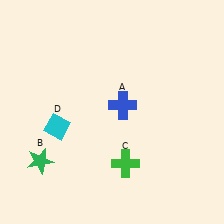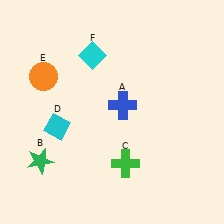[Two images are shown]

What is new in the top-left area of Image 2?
A cyan diamond (F) was added in the top-left area of Image 2.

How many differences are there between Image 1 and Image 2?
There are 2 differences between the two images.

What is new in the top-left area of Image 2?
An orange circle (E) was added in the top-left area of Image 2.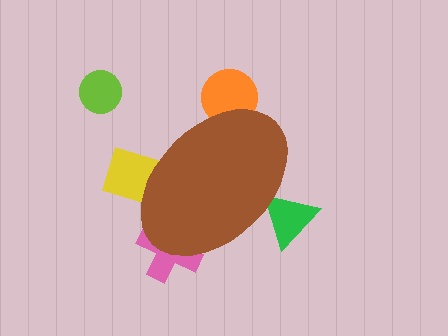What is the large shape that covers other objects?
A brown ellipse.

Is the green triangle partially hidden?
Yes, the green triangle is partially hidden behind the brown ellipse.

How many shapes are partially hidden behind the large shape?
4 shapes are partially hidden.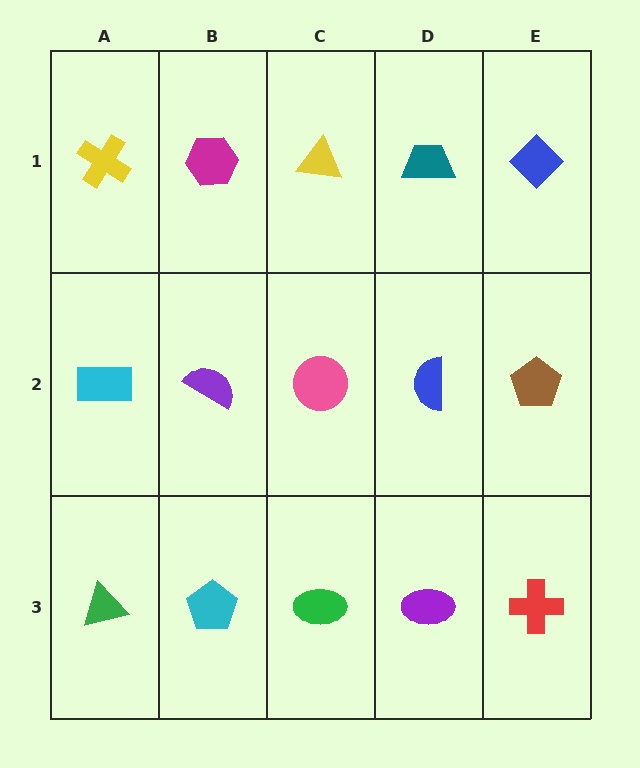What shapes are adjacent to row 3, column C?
A pink circle (row 2, column C), a cyan pentagon (row 3, column B), a purple ellipse (row 3, column D).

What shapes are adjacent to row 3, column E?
A brown pentagon (row 2, column E), a purple ellipse (row 3, column D).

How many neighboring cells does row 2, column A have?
3.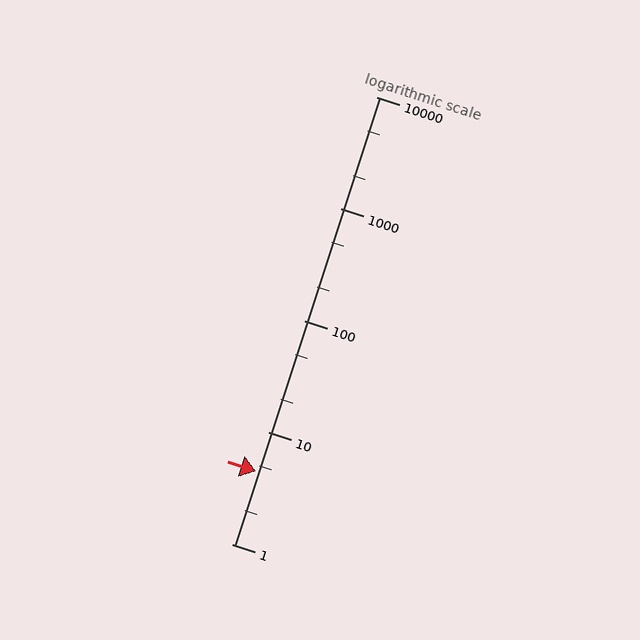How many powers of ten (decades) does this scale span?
The scale spans 4 decades, from 1 to 10000.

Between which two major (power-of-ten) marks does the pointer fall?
The pointer is between 1 and 10.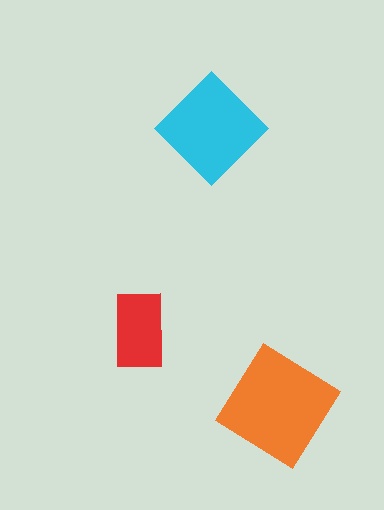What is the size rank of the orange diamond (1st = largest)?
1st.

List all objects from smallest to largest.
The red rectangle, the cyan diamond, the orange diamond.